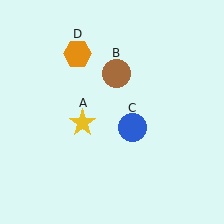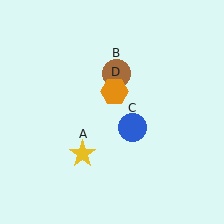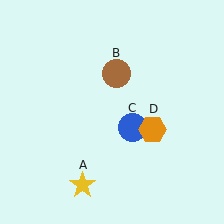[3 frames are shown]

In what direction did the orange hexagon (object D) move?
The orange hexagon (object D) moved down and to the right.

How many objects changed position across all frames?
2 objects changed position: yellow star (object A), orange hexagon (object D).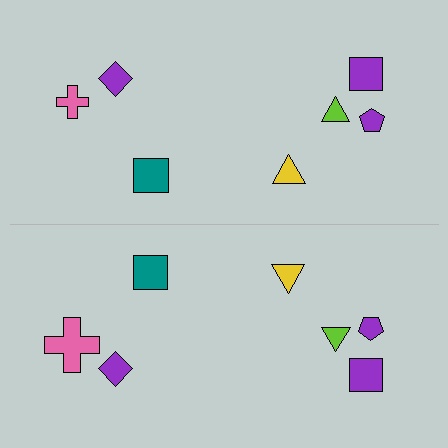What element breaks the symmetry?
The pink cross on the bottom side has a different size than its mirror counterpart.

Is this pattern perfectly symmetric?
No, the pattern is not perfectly symmetric. The pink cross on the bottom side has a different size than its mirror counterpart.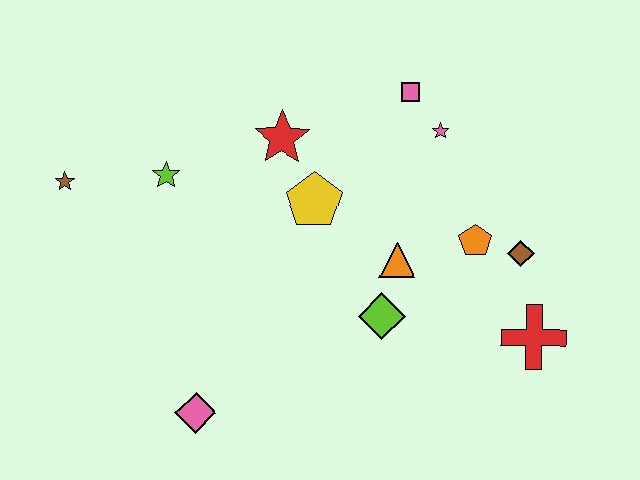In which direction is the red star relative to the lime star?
The red star is to the right of the lime star.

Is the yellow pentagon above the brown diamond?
Yes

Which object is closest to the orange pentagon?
The brown diamond is closest to the orange pentagon.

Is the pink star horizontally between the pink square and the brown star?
No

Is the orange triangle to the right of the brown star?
Yes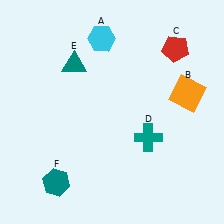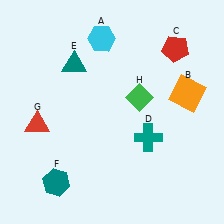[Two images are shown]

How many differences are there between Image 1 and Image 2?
There are 2 differences between the two images.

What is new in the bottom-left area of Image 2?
A red triangle (G) was added in the bottom-left area of Image 2.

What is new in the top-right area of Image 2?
A green diamond (H) was added in the top-right area of Image 2.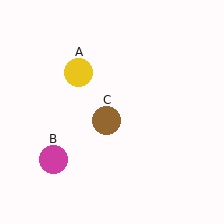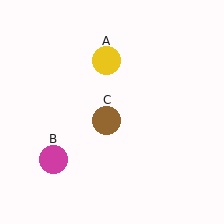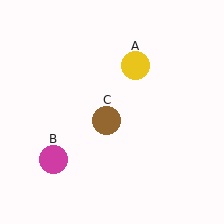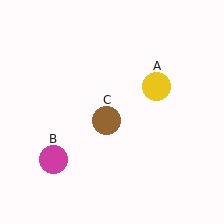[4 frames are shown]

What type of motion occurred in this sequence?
The yellow circle (object A) rotated clockwise around the center of the scene.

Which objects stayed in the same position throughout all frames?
Magenta circle (object B) and brown circle (object C) remained stationary.